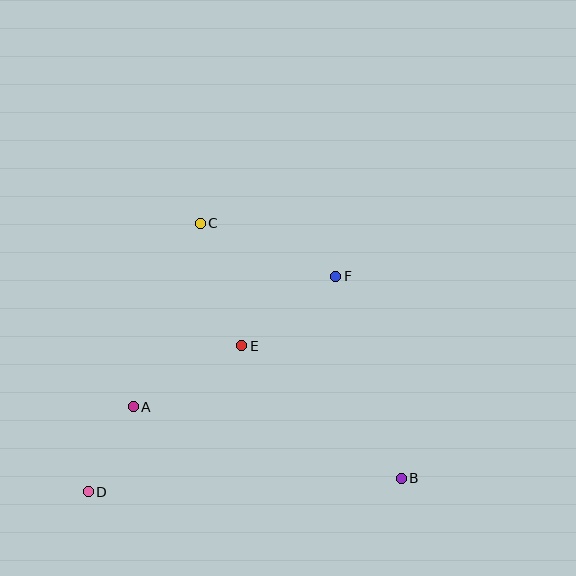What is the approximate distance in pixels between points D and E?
The distance between D and E is approximately 212 pixels.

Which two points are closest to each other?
Points A and D are closest to each other.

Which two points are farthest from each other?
Points D and F are farthest from each other.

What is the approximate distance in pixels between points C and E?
The distance between C and E is approximately 129 pixels.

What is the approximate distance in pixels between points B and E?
The distance between B and E is approximately 208 pixels.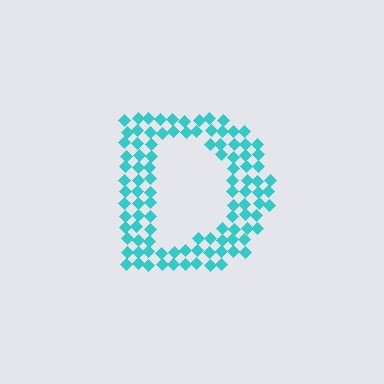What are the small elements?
The small elements are diamonds.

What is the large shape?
The large shape is the letter D.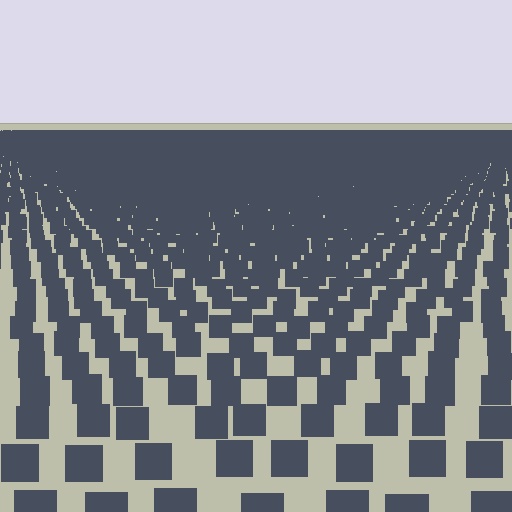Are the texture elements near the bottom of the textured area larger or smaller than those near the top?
Larger. Near the bottom, elements are closer to the viewer and appear at a bigger on-screen size.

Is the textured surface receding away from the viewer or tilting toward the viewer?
The surface is receding away from the viewer. Texture elements get smaller and denser toward the top.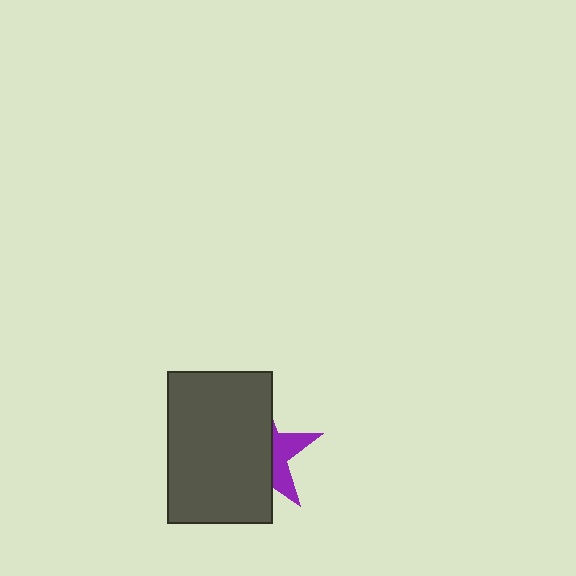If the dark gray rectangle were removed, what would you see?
You would see the complete purple star.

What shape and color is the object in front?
The object in front is a dark gray rectangle.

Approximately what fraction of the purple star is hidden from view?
Roughly 68% of the purple star is hidden behind the dark gray rectangle.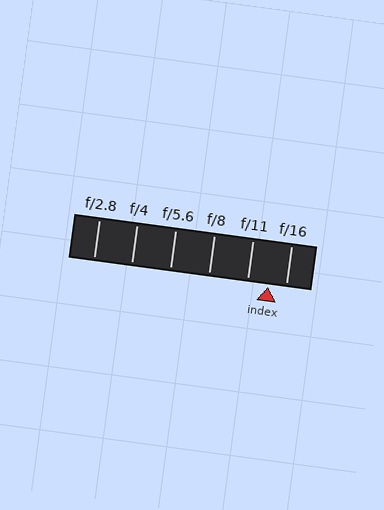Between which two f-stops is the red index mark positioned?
The index mark is between f/11 and f/16.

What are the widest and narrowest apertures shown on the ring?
The widest aperture shown is f/2.8 and the narrowest is f/16.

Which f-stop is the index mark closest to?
The index mark is closest to f/16.